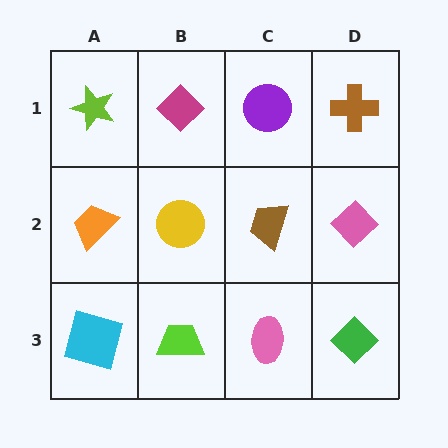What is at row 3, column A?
A cyan square.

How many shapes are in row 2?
4 shapes.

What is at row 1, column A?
A lime star.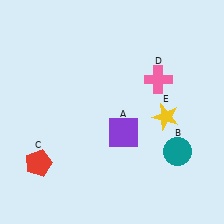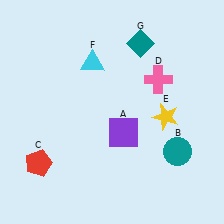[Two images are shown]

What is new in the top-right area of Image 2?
A teal diamond (G) was added in the top-right area of Image 2.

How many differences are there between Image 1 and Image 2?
There are 2 differences between the two images.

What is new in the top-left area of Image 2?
A cyan triangle (F) was added in the top-left area of Image 2.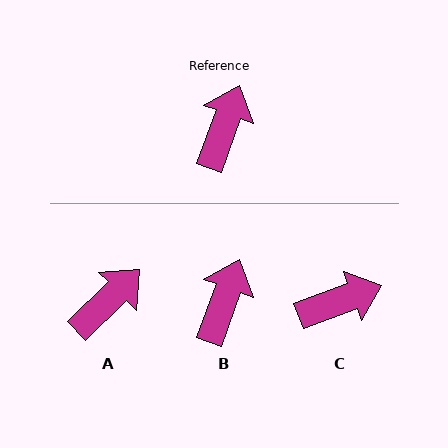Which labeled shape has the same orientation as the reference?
B.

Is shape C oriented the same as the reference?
No, it is off by about 49 degrees.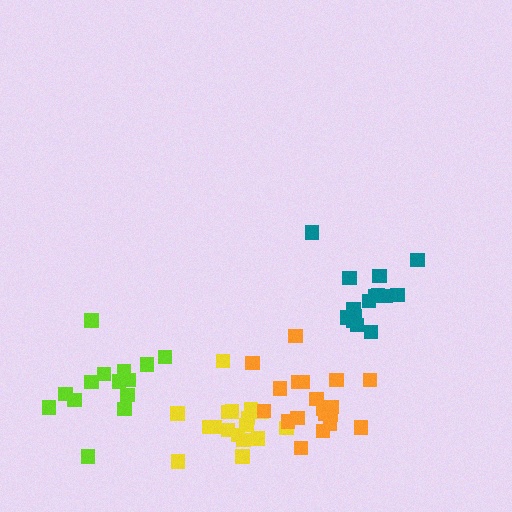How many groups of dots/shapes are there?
There are 4 groups.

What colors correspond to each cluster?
The clusters are colored: yellow, lime, teal, orange.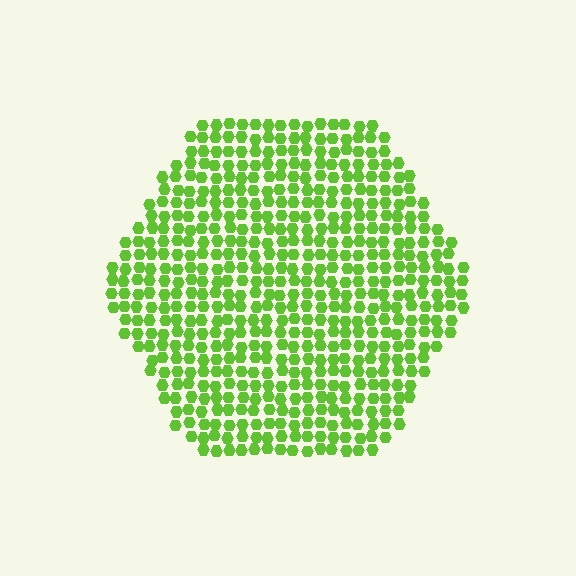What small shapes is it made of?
It is made of small hexagons.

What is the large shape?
The large shape is a hexagon.